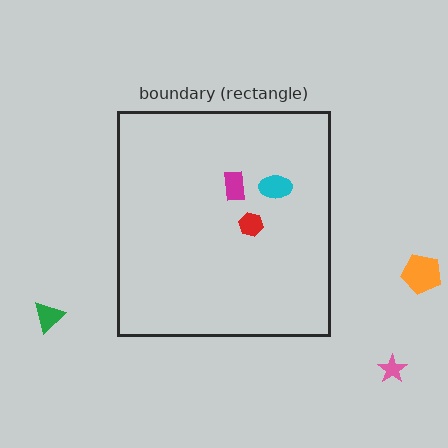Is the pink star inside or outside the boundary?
Outside.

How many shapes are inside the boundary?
3 inside, 3 outside.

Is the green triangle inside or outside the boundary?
Outside.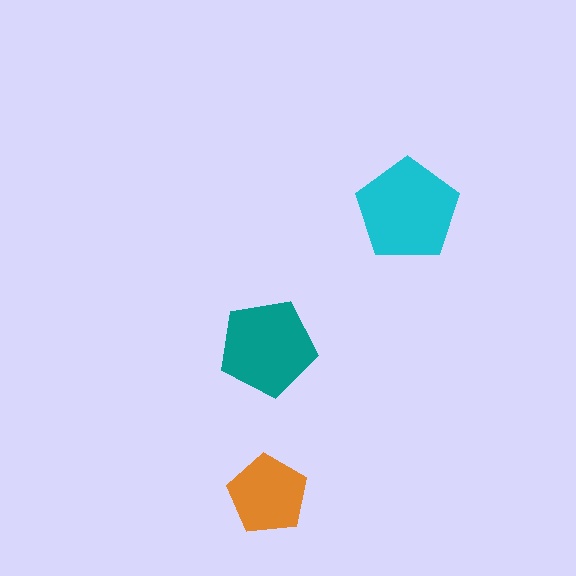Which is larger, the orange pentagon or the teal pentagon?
The teal one.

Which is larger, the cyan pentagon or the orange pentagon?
The cyan one.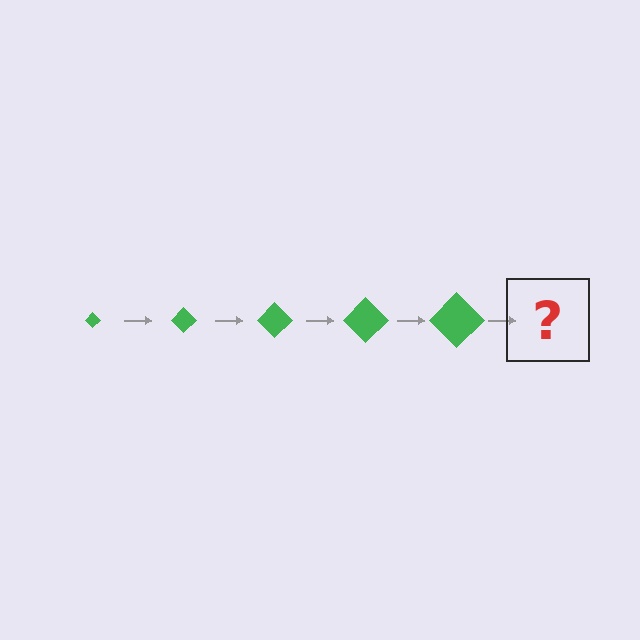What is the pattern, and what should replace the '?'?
The pattern is that the diamond gets progressively larger each step. The '?' should be a green diamond, larger than the previous one.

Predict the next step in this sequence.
The next step is a green diamond, larger than the previous one.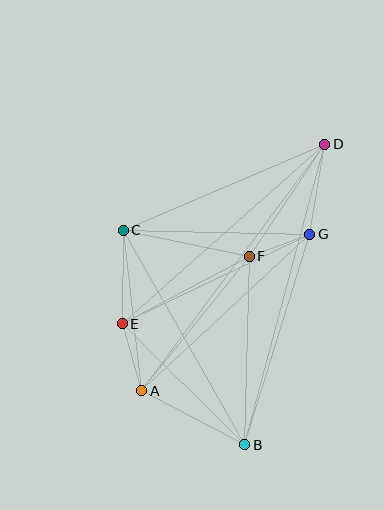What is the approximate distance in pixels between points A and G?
The distance between A and G is approximately 230 pixels.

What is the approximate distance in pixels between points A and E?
The distance between A and E is approximately 70 pixels.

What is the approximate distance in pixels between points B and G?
The distance between B and G is approximately 220 pixels.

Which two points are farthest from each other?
Points B and D are farthest from each other.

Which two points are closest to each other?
Points F and G are closest to each other.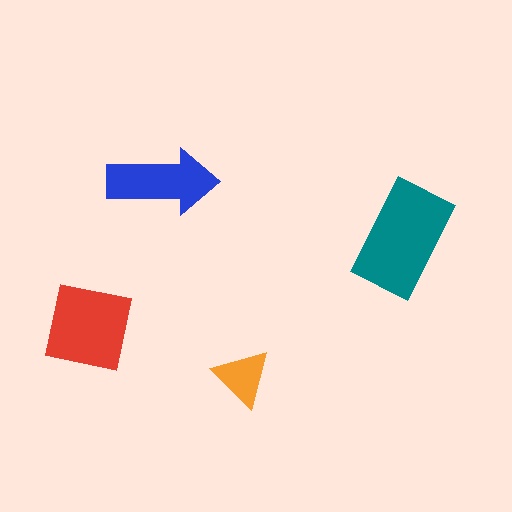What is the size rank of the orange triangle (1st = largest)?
4th.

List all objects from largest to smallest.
The teal rectangle, the red square, the blue arrow, the orange triangle.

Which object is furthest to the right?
The teal rectangle is rightmost.